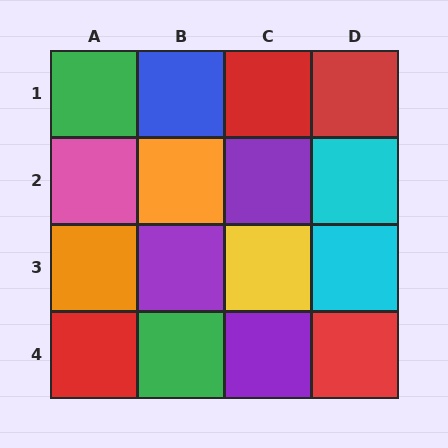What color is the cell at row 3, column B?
Purple.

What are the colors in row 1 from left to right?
Green, blue, red, red.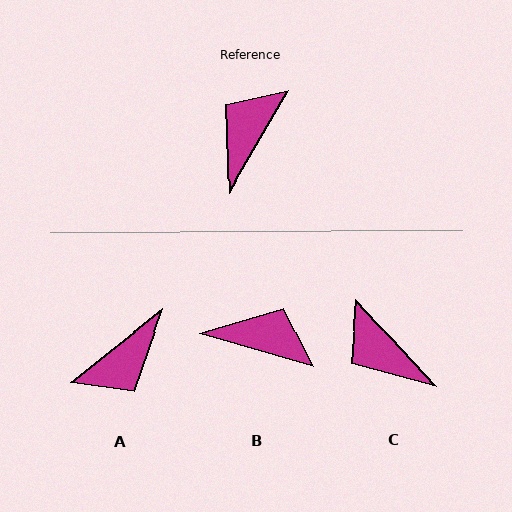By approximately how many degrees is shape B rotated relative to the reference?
Approximately 76 degrees clockwise.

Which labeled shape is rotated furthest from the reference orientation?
A, about 159 degrees away.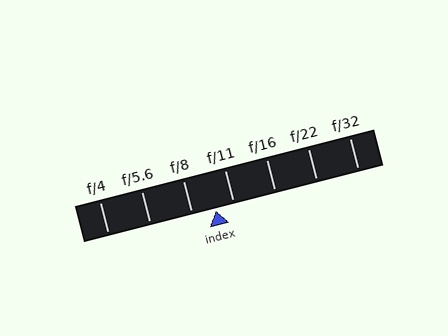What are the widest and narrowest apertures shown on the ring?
The widest aperture shown is f/4 and the narrowest is f/32.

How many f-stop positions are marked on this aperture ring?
There are 7 f-stop positions marked.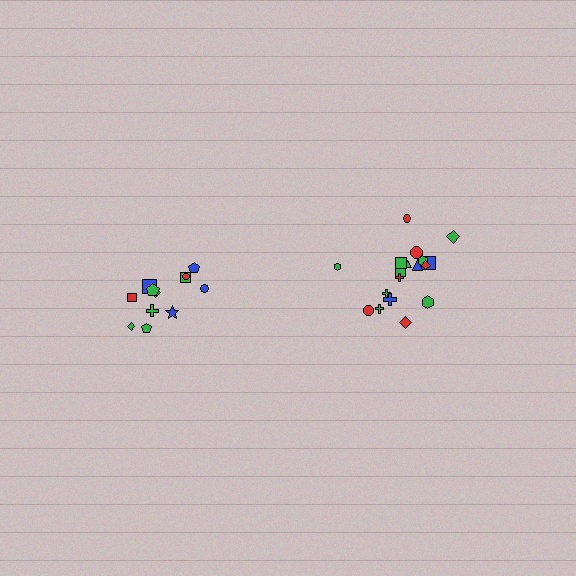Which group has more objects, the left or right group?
The right group.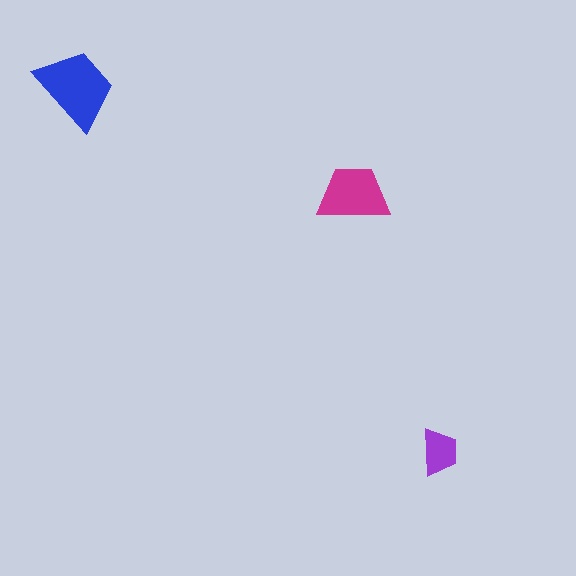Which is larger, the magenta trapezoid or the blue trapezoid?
The blue one.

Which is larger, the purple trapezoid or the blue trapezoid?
The blue one.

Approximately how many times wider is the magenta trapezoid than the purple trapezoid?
About 1.5 times wider.